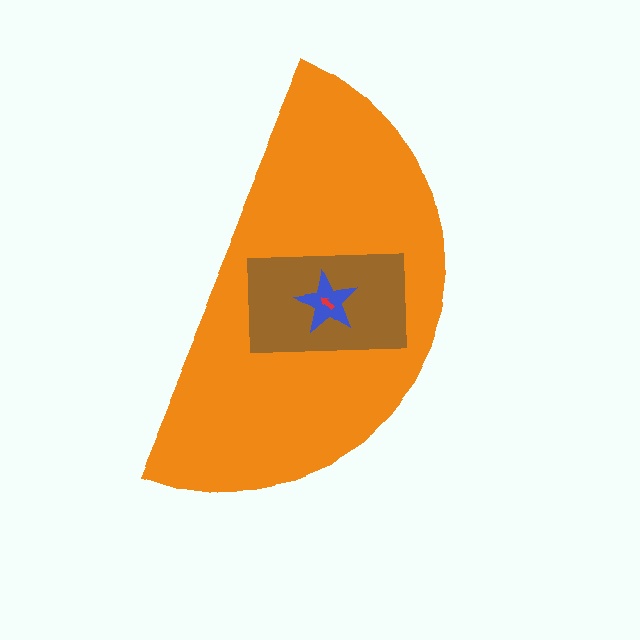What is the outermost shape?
The orange semicircle.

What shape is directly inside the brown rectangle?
The blue star.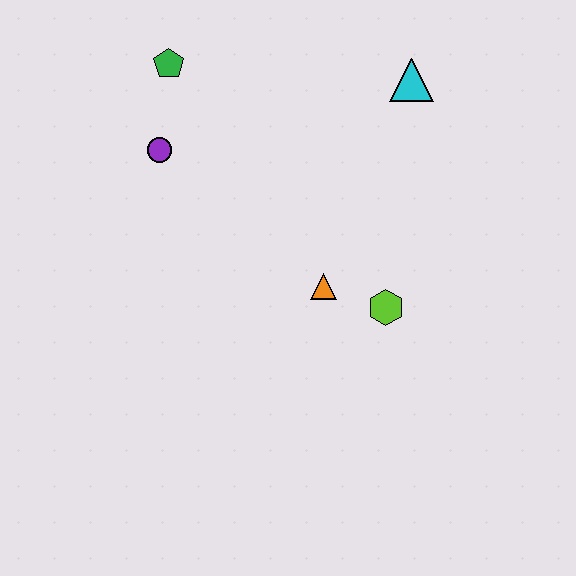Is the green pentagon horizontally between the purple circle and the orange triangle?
Yes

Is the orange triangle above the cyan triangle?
No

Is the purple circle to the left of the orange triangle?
Yes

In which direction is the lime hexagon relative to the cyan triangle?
The lime hexagon is below the cyan triangle.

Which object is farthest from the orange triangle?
The green pentagon is farthest from the orange triangle.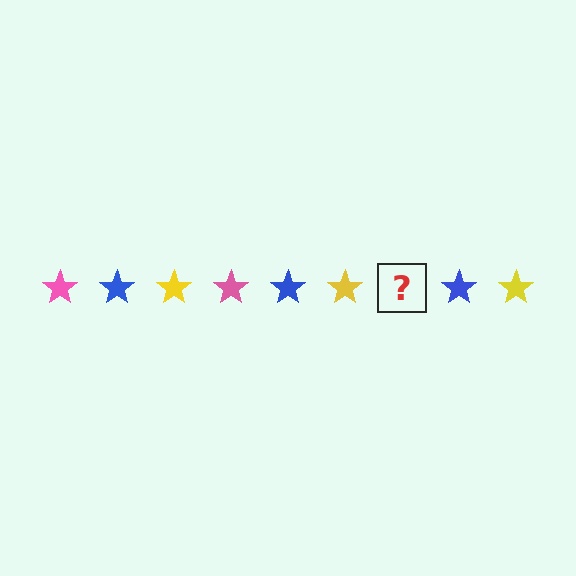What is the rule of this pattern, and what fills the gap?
The rule is that the pattern cycles through pink, blue, yellow stars. The gap should be filled with a pink star.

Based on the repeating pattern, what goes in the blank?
The blank should be a pink star.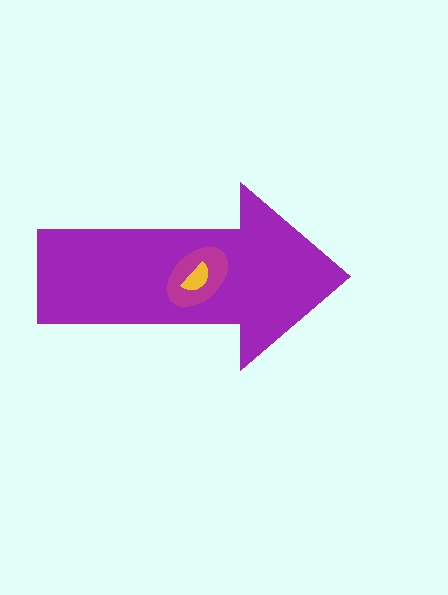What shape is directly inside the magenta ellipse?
The yellow semicircle.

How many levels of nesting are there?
3.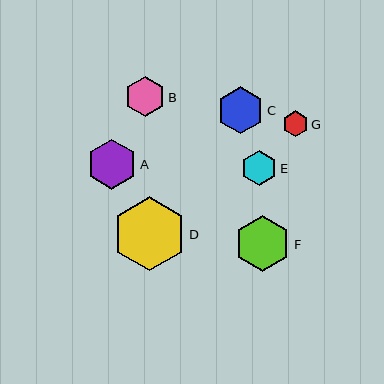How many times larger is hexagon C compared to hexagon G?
Hexagon C is approximately 1.8 times the size of hexagon G.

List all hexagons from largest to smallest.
From largest to smallest: D, F, A, C, B, E, G.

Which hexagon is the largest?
Hexagon D is the largest with a size of approximately 74 pixels.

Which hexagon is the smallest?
Hexagon G is the smallest with a size of approximately 25 pixels.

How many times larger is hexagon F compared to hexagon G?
Hexagon F is approximately 2.2 times the size of hexagon G.